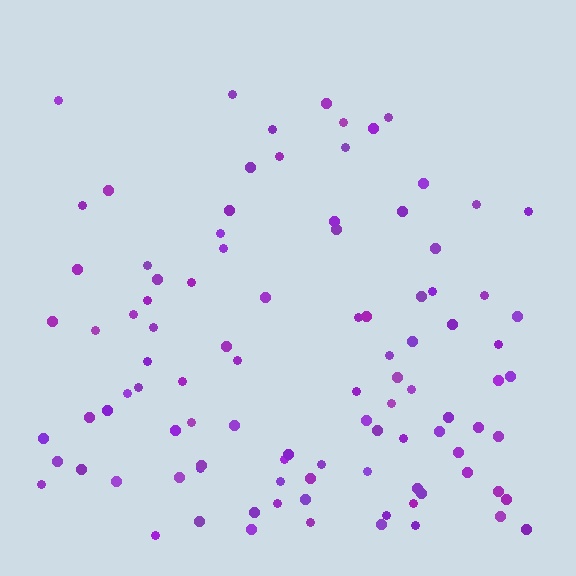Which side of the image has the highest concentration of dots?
The bottom.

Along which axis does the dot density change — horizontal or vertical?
Vertical.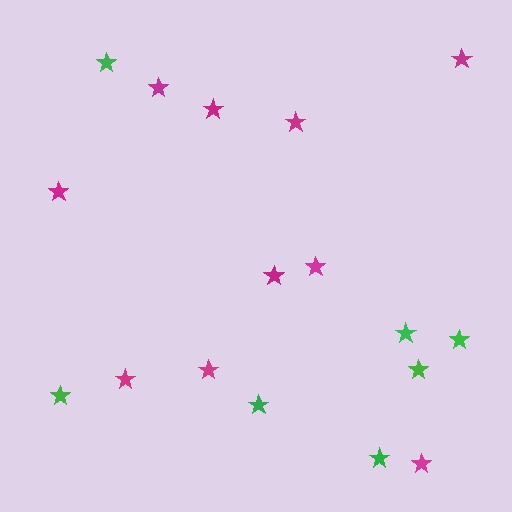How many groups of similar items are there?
There are 2 groups: one group of green stars (7) and one group of magenta stars (10).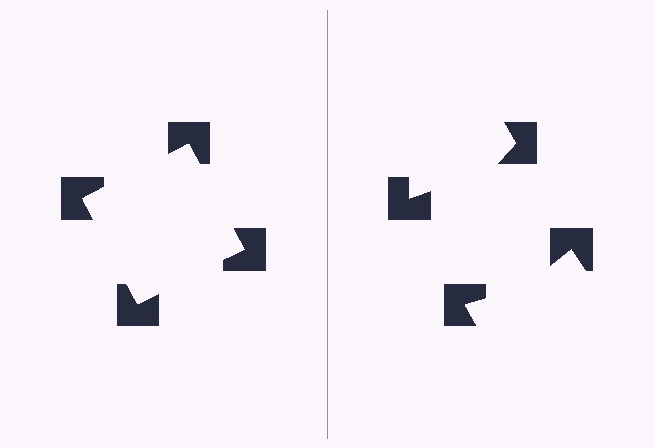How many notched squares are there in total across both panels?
8 — 4 on each side.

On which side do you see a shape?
An illusory square appears on the left side. On the right side the wedge cuts are rotated, so no coherent shape forms.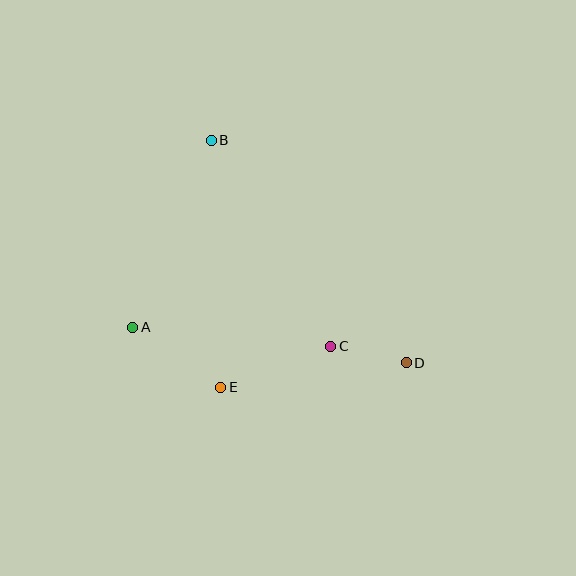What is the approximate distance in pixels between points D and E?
The distance between D and E is approximately 187 pixels.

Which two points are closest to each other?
Points C and D are closest to each other.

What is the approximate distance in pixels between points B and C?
The distance between B and C is approximately 238 pixels.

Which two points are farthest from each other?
Points B and D are farthest from each other.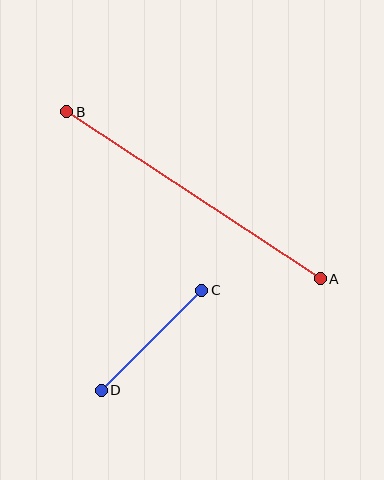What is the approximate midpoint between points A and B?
The midpoint is at approximately (194, 195) pixels.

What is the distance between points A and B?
The distance is approximately 304 pixels.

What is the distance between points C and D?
The distance is approximately 142 pixels.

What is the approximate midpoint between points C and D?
The midpoint is at approximately (152, 340) pixels.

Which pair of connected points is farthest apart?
Points A and B are farthest apart.